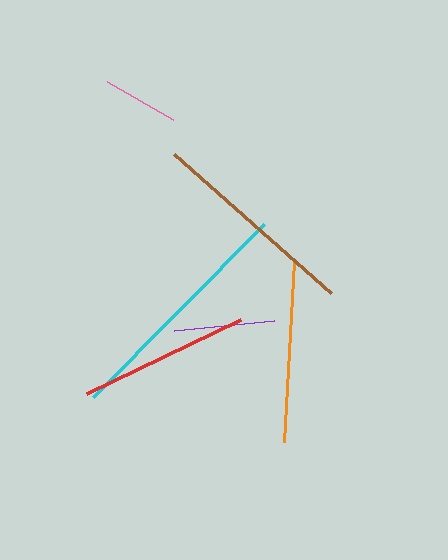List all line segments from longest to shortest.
From longest to shortest: cyan, brown, orange, red, purple, pink.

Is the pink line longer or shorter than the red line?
The red line is longer than the pink line.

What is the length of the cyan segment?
The cyan segment is approximately 242 pixels long.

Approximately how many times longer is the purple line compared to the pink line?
The purple line is approximately 1.3 times the length of the pink line.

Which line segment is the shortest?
The pink line is the shortest at approximately 76 pixels.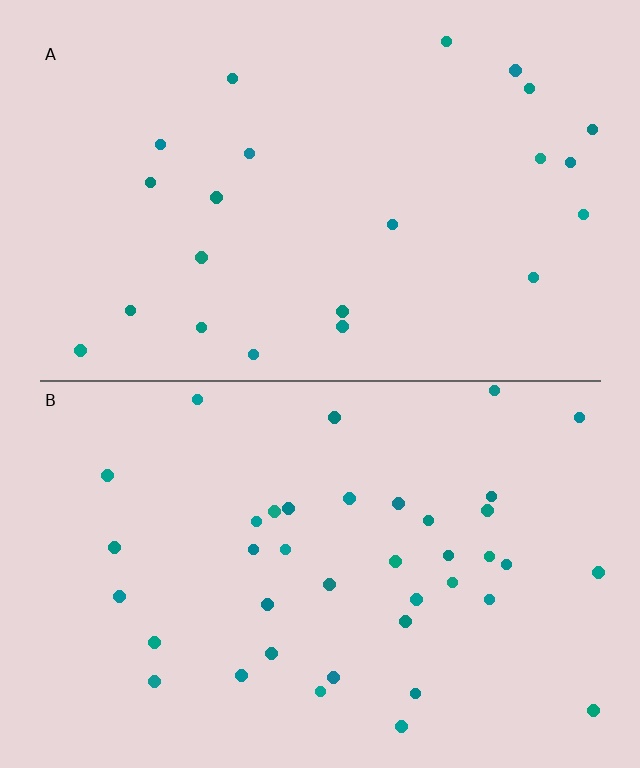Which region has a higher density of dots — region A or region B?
B (the bottom).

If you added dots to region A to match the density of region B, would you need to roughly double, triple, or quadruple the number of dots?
Approximately double.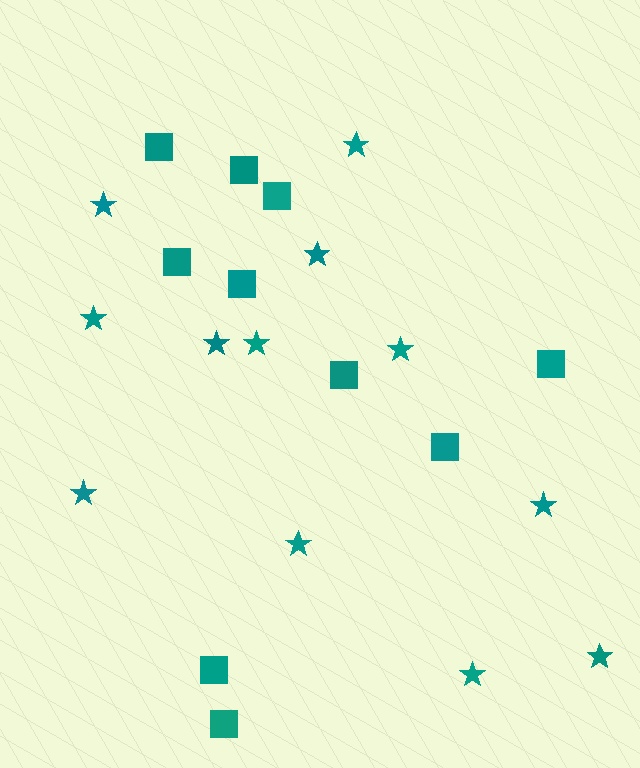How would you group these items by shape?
There are 2 groups: one group of stars (12) and one group of squares (10).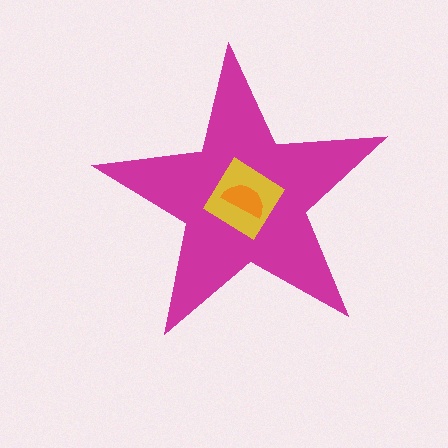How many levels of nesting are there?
3.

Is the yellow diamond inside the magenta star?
Yes.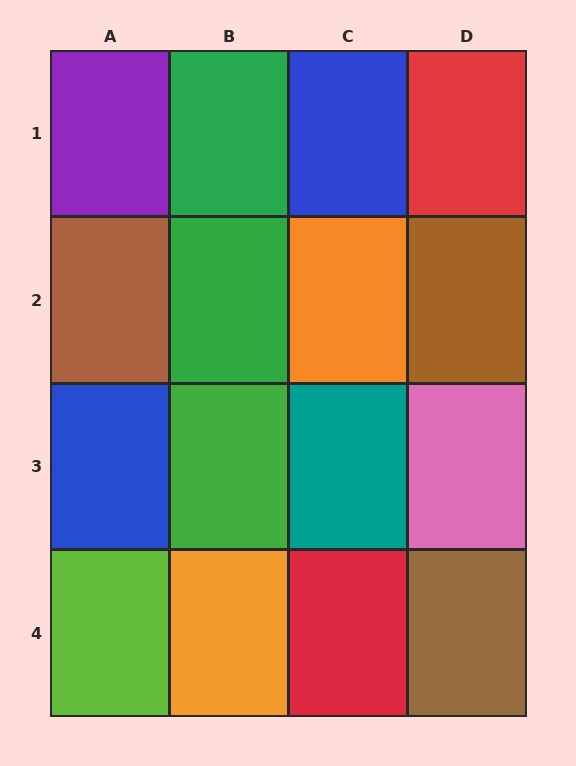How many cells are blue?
2 cells are blue.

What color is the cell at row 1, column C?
Blue.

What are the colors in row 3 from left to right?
Blue, green, teal, pink.